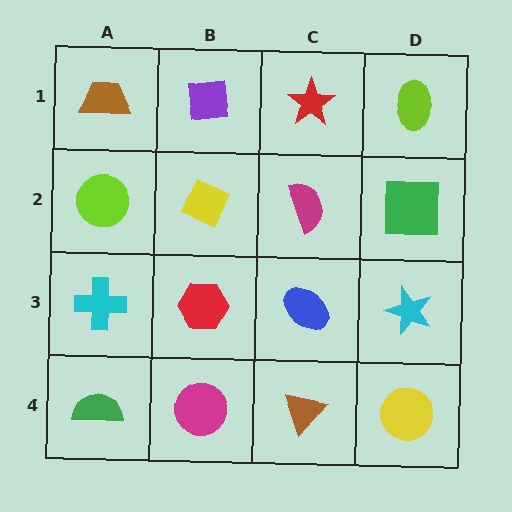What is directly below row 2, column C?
A blue ellipse.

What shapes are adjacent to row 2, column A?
A brown trapezoid (row 1, column A), a cyan cross (row 3, column A), a yellow diamond (row 2, column B).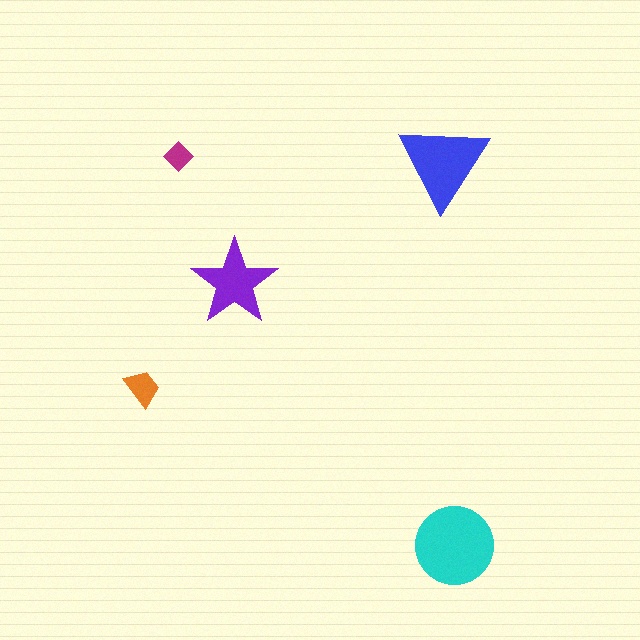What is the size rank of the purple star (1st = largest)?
3rd.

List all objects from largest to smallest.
The cyan circle, the blue triangle, the purple star, the orange trapezoid, the magenta diamond.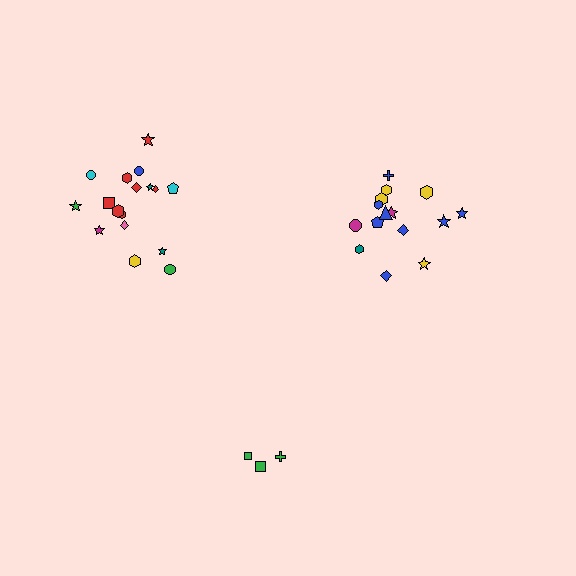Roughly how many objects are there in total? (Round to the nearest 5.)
Roughly 35 objects in total.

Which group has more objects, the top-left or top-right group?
The top-left group.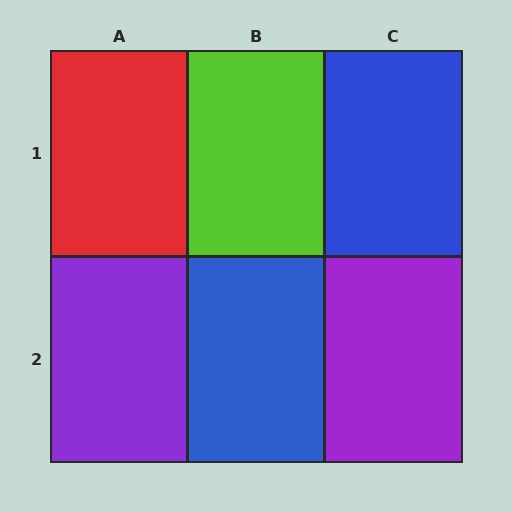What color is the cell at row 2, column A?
Purple.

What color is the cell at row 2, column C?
Purple.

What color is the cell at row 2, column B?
Blue.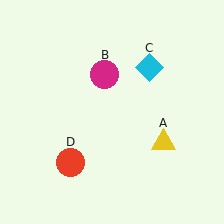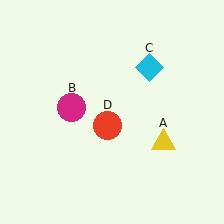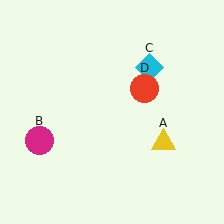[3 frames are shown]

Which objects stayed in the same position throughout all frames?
Yellow triangle (object A) and cyan diamond (object C) remained stationary.